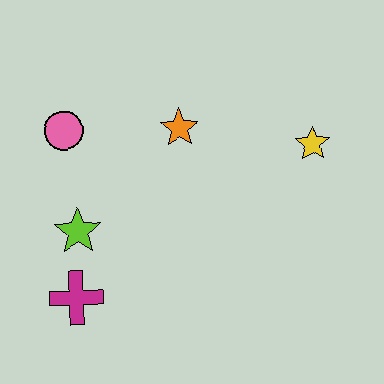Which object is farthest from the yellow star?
The magenta cross is farthest from the yellow star.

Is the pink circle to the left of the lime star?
Yes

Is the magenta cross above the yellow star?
No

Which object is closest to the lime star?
The magenta cross is closest to the lime star.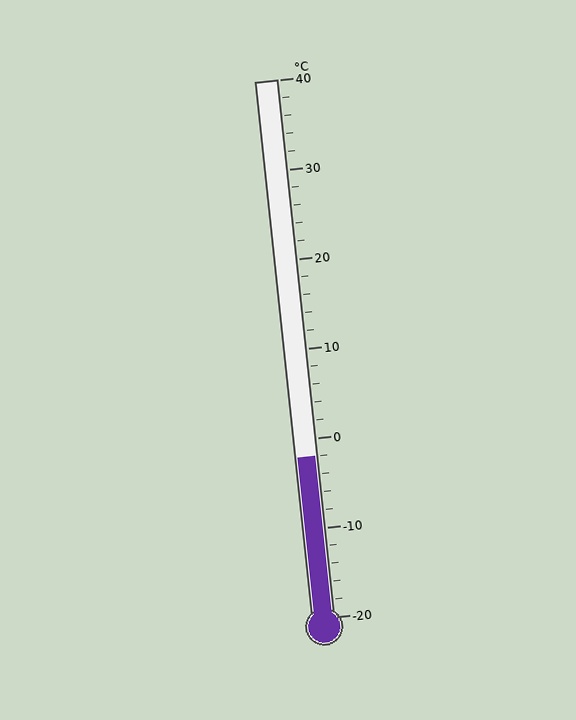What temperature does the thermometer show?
The thermometer shows approximately -2°C.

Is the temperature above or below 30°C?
The temperature is below 30°C.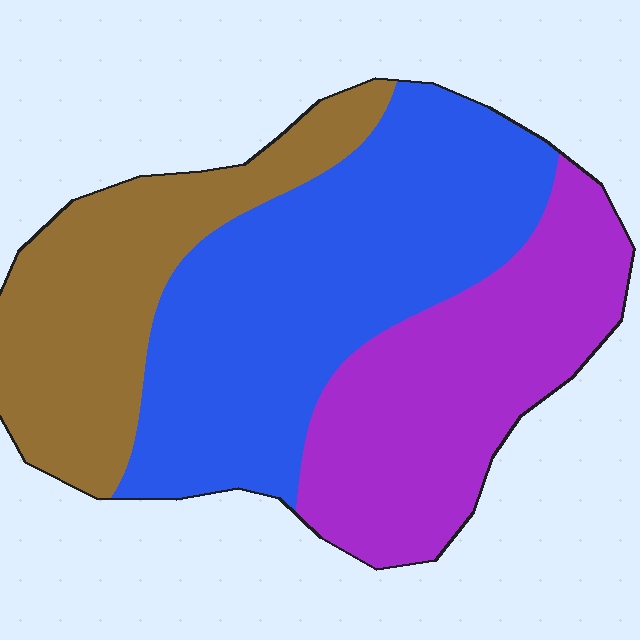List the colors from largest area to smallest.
From largest to smallest: blue, purple, brown.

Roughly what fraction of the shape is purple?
Purple takes up about one third (1/3) of the shape.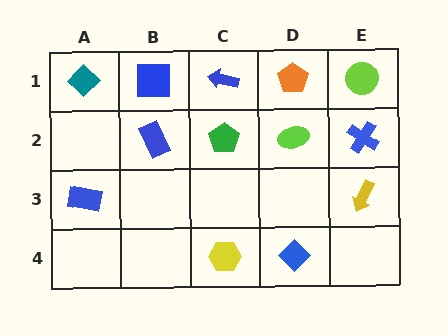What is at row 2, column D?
A lime ellipse.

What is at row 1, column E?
A lime circle.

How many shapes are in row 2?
4 shapes.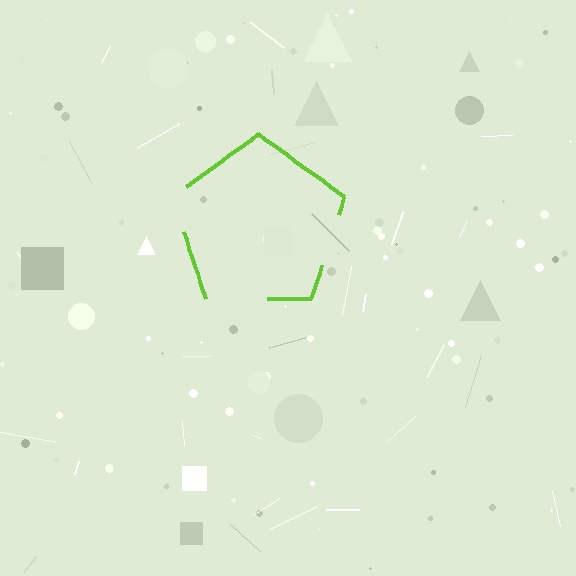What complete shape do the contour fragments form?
The contour fragments form a pentagon.